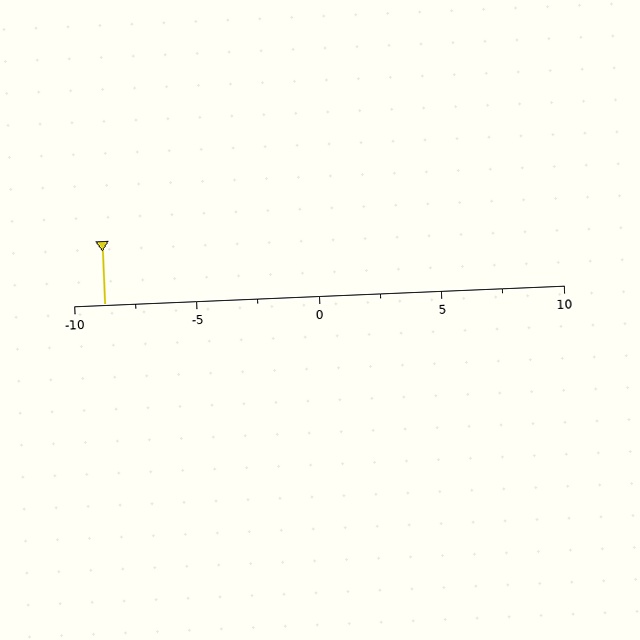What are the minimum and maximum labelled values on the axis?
The axis runs from -10 to 10.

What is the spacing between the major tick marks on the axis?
The major ticks are spaced 5 apart.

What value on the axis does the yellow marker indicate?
The marker indicates approximately -8.8.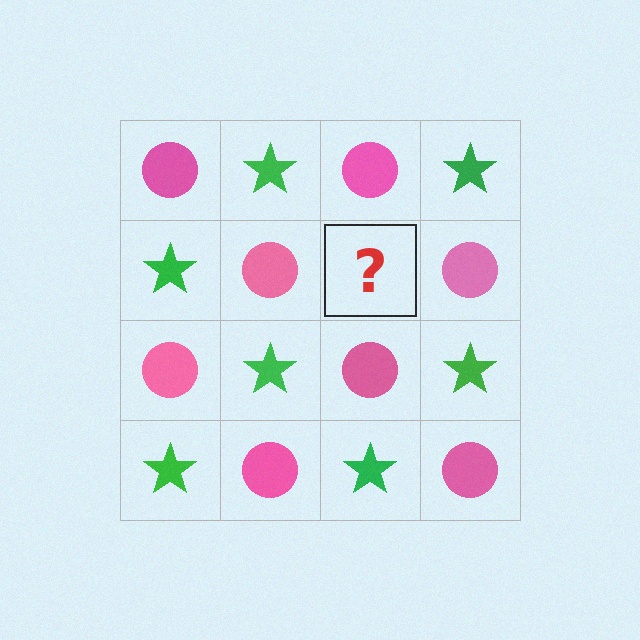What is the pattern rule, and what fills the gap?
The rule is that it alternates pink circle and green star in a checkerboard pattern. The gap should be filled with a green star.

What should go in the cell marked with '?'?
The missing cell should contain a green star.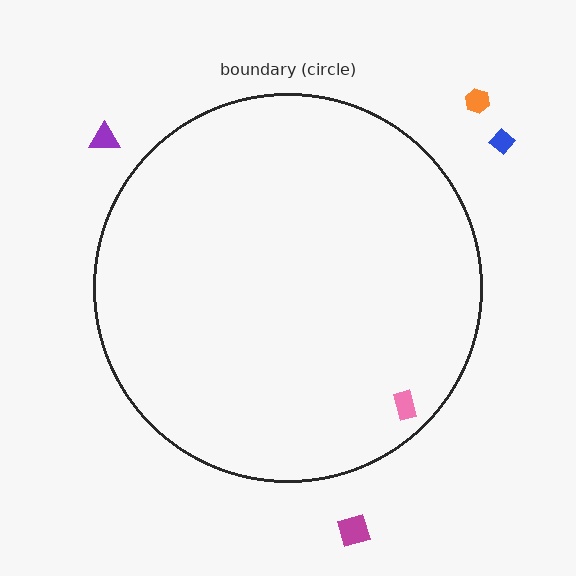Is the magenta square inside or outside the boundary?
Outside.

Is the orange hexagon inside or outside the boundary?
Outside.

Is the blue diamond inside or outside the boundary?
Outside.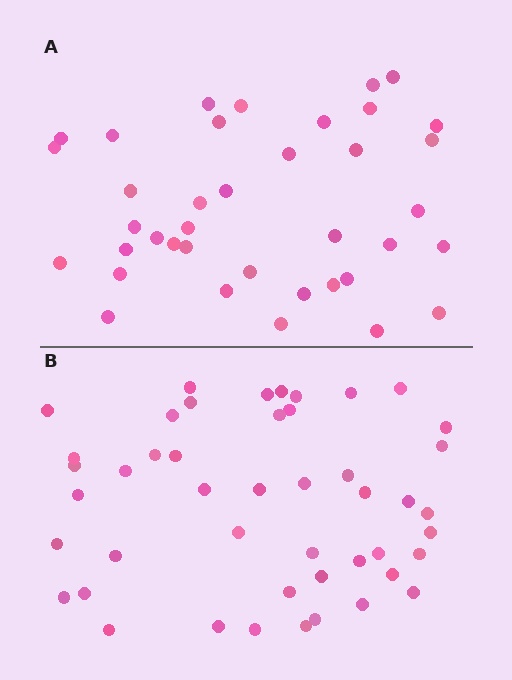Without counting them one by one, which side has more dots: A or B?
Region B (the bottom region) has more dots.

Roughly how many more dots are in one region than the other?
Region B has roughly 8 or so more dots than region A.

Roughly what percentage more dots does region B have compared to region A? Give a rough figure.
About 20% more.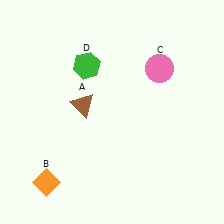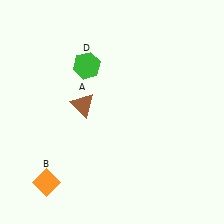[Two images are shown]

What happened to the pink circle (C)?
The pink circle (C) was removed in Image 2. It was in the top-right area of Image 1.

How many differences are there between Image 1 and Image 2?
There is 1 difference between the two images.